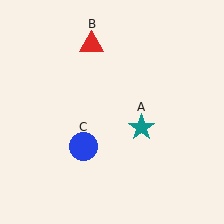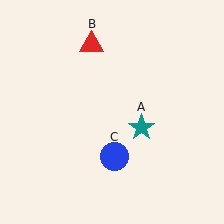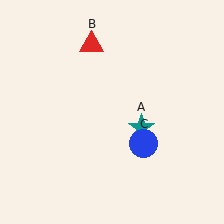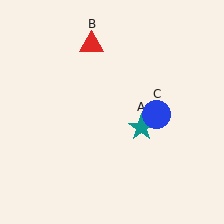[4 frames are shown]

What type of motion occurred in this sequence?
The blue circle (object C) rotated counterclockwise around the center of the scene.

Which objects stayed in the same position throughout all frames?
Teal star (object A) and red triangle (object B) remained stationary.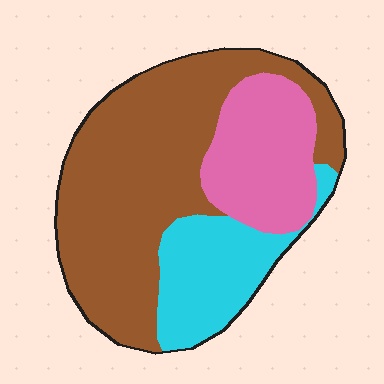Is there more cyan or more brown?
Brown.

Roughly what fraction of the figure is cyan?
Cyan covers roughly 20% of the figure.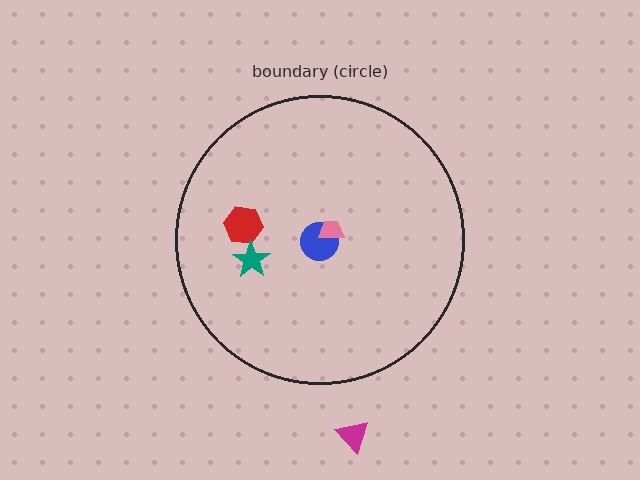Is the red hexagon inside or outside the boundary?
Inside.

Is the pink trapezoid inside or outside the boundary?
Inside.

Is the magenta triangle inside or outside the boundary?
Outside.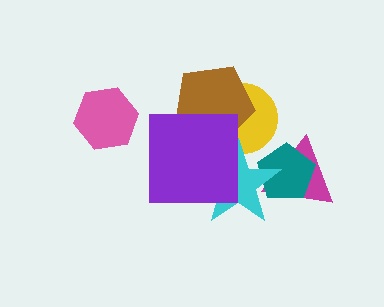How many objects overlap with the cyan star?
4 objects overlap with the cyan star.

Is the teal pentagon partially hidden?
Yes, it is partially covered by another shape.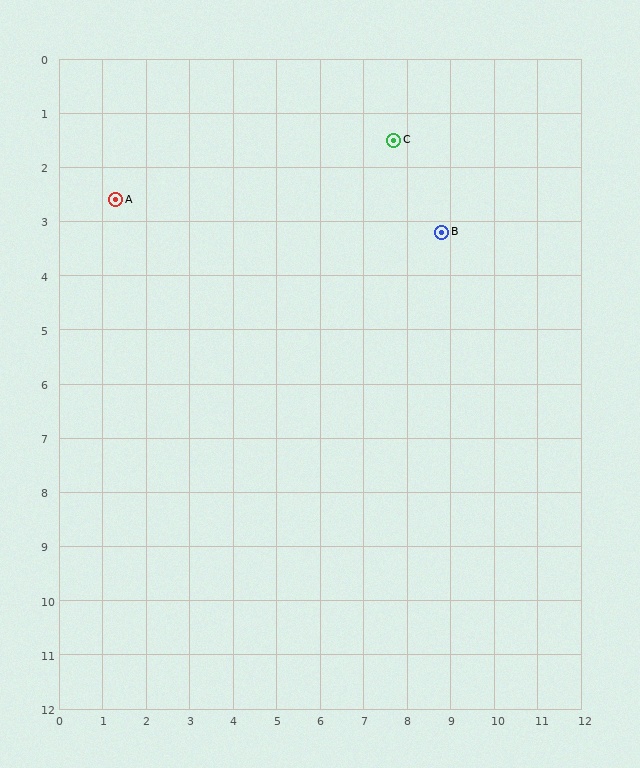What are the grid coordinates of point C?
Point C is at approximately (7.7, 1.5).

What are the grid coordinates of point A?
Point A is at approximately (1.3, 2.6).